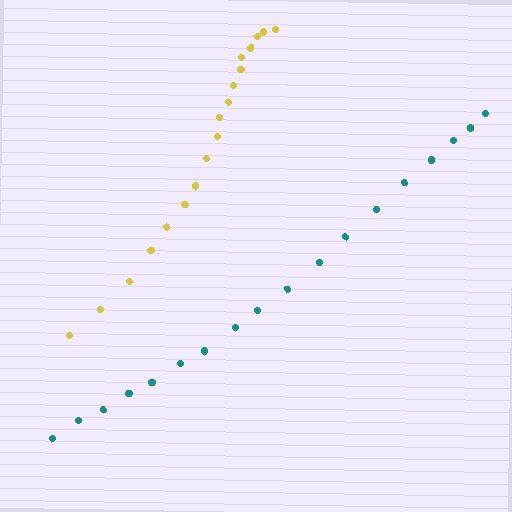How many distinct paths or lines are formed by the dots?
There are 2 distinct paths.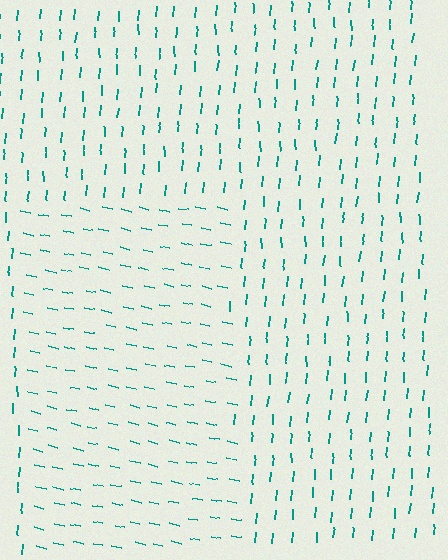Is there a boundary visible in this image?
Yes, there is a texture boundary formed by a change in line orientation.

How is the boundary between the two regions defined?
The boundary is defined purely by a change in line orientation (approximately 82 degrees difference). All lines are the same color and thickness.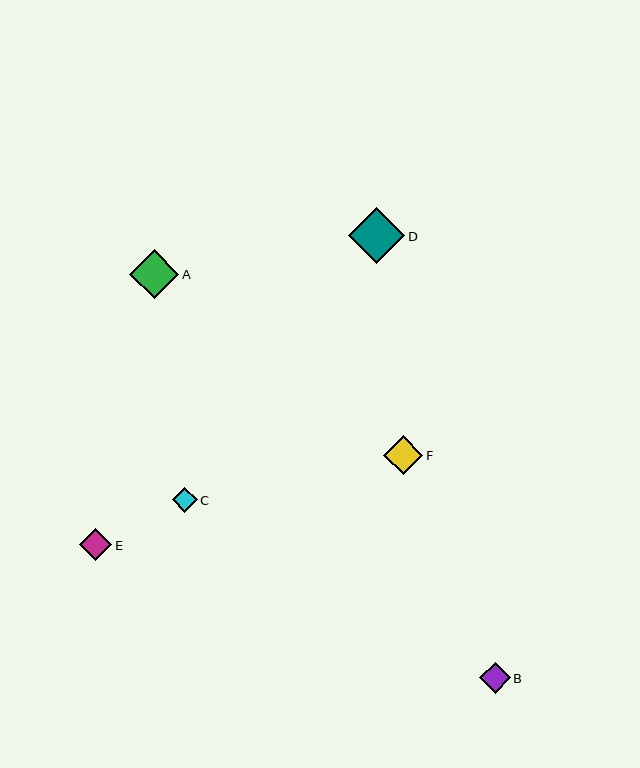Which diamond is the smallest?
Diamond C is the smallest with a size of approximately 25 pixels.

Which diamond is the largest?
Diamond D is the largest with a size of approximately 57 pixels.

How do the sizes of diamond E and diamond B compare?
Diamond E and diamond B are approximately the same size.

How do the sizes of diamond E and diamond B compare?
Diamond E and diamond B are approximately the same size.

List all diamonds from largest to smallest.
From largest to smallest: D, A, F, E, B, C.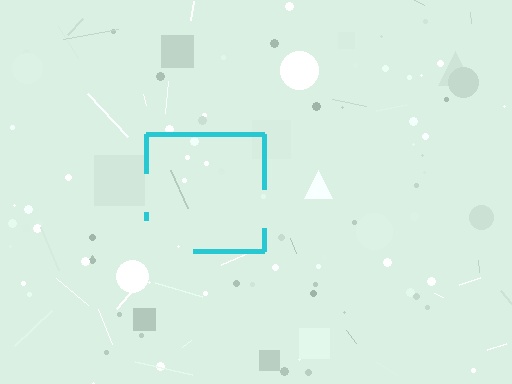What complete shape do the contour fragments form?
The contour fragments form a square.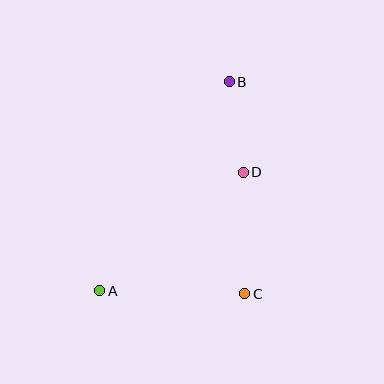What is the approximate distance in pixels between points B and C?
The distance between B and C is approximately 212 pixels.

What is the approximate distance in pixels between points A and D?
The distance between A and D is approximately 186 pixels.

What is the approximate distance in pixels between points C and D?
The distance between C and D is approximately 121 pixels.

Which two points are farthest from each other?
Points A and B are farthest from each other.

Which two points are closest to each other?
Points B and D are closest to each other.